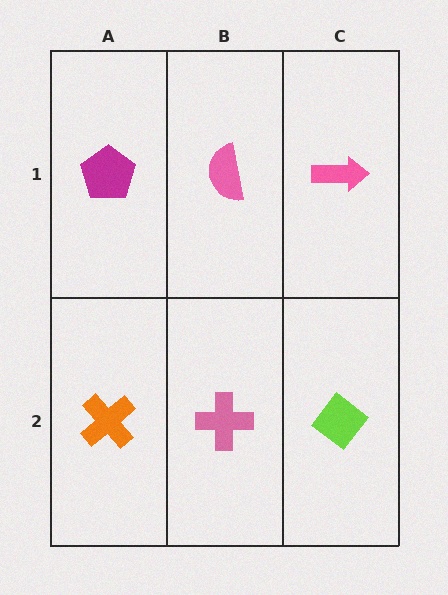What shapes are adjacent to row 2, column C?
A pink arrow (row 1, column C), a pink cross (row 2, column B).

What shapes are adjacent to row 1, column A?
An orange cross (row 2, column A), a pink semicircle (row 1, column B).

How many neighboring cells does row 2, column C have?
2.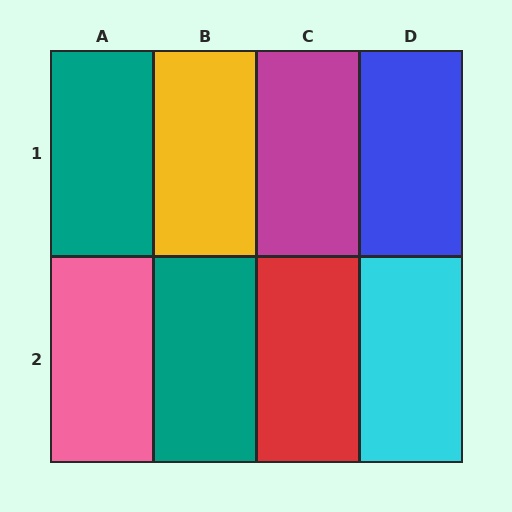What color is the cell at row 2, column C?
Red.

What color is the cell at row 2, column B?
Teal.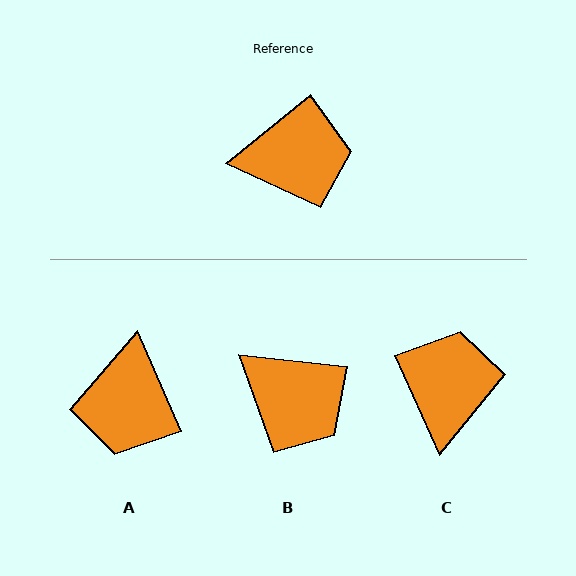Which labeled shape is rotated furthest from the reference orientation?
A, about 106 degrees away.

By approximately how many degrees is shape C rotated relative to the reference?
Approximately 75 degrees counter-clockwise.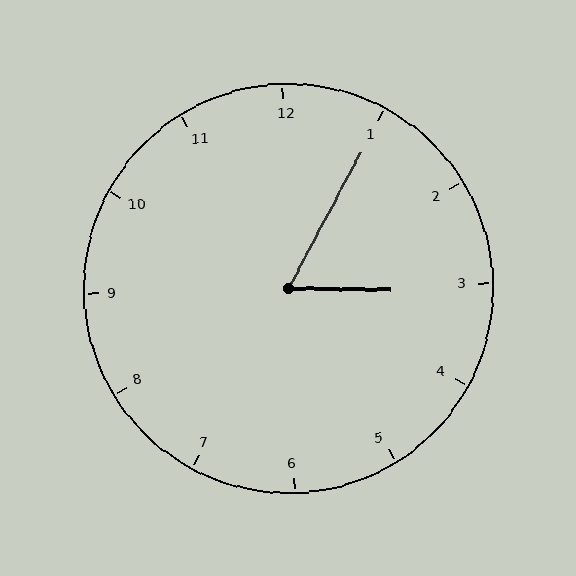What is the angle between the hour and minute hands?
Approximately 62 degrees.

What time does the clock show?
3:05.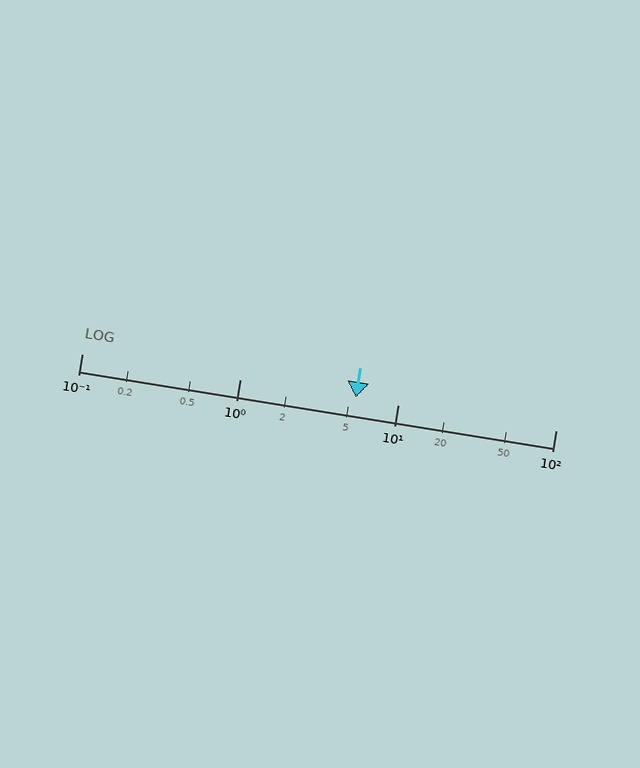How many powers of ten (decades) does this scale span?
The scale spans 3 decades, from 0.1 to 100.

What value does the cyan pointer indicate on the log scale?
The pointer indicates approximately 5.4.